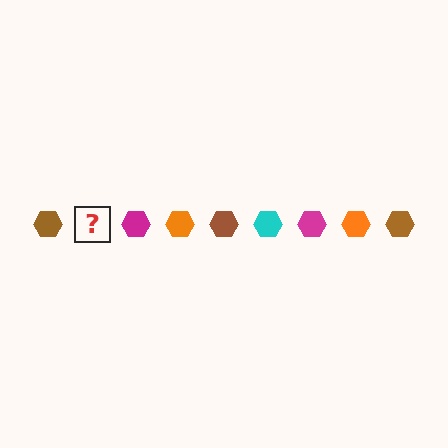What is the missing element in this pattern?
The missing element is a cyan hexagon.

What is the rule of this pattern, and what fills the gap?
The rule is that the pattern cycles through brown, cyan, magenta, orange hexagons. The gap should be filled with a cyan hexagon.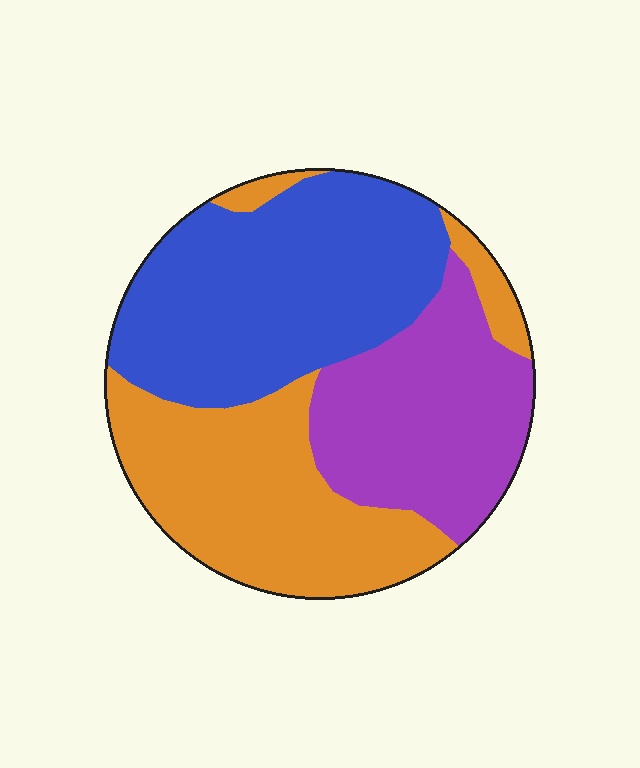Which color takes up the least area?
Purple, at roughly 25%.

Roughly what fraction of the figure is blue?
Blue takes up about three eighths (3/8) of the figure.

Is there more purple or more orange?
Orange.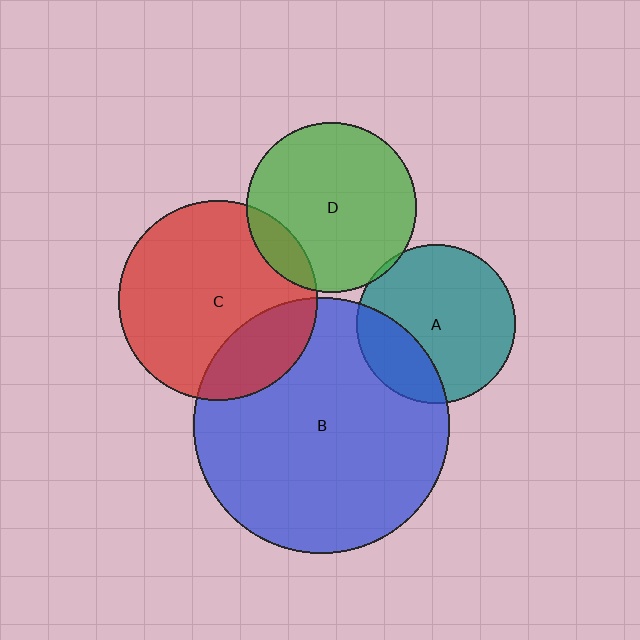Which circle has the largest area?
Circle B (blue).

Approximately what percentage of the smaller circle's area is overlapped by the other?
Approximately 25%.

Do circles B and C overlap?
Yes.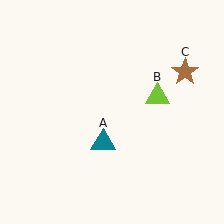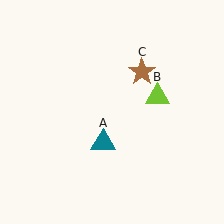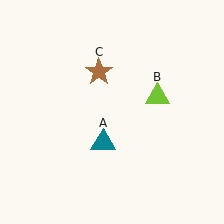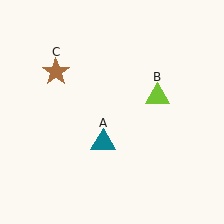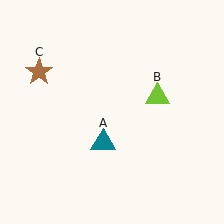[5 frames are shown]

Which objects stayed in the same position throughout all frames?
Teal triangle (object A) and lime triangle (object B) remained stationary.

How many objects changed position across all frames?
1 object changed position: brown star (object C).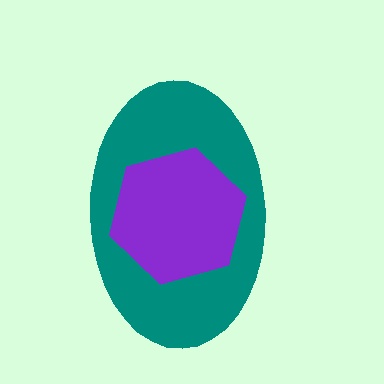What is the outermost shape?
The teal ellipse.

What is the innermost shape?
The purple hexagon.